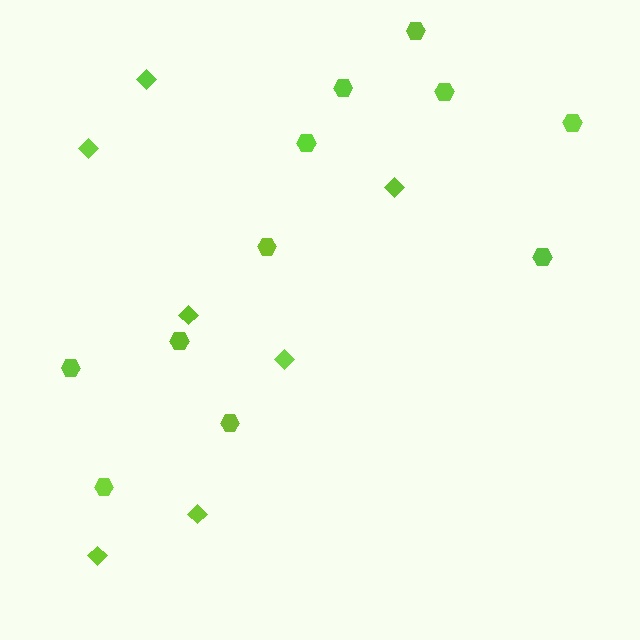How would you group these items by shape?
There are 2 groups: one group of hexagons (11) and one group of diamonds (7).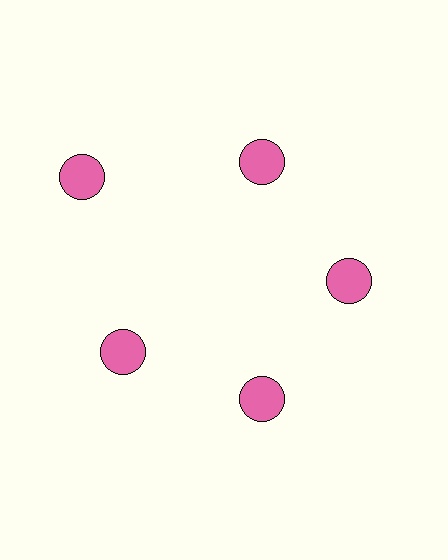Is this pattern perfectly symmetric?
No. The 5 pink circles are arranged in a ring, but one element near the 10 o'clock position is pushed outward from the center, breaking the 5-fold rotational symmetry.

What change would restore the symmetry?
The symmetry would be restored by moving it inward, back onto the ring so that all 5 circles sit at equal angles and equal distance from the center.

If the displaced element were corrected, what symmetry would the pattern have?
It would have 5-fold rotational symmetry — the pattern would map onto itself every 72 degrees.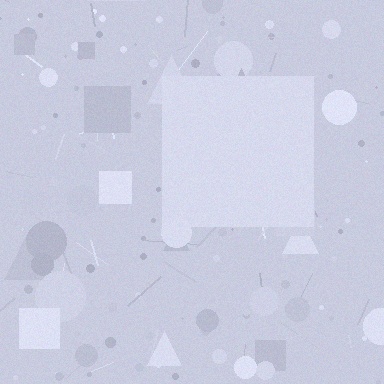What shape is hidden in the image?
A square is hidden in the image.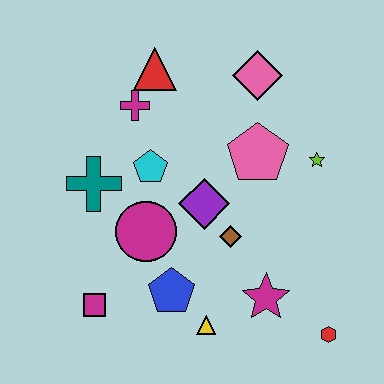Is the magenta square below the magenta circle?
Yes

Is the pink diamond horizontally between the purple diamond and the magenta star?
Yes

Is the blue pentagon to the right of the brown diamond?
No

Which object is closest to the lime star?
The pink pentagon is closest to the lime star.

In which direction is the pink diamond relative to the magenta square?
The pink diamond is above the magenta square.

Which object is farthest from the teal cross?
The red hexagon is farthest from the teal cross.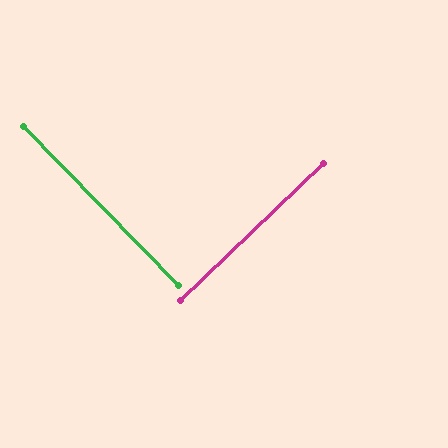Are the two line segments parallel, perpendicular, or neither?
Perpendicular — they meet at approximately 89°.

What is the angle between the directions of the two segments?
Approximately 89 degrees.